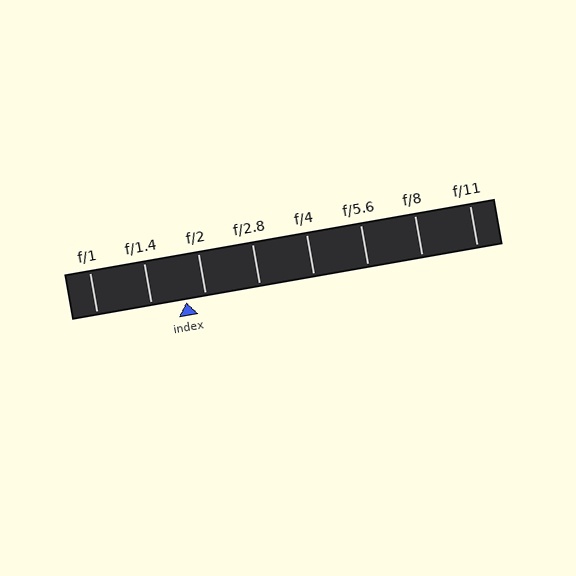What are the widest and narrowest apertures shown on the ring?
The widest aperture shown is f/1 and the narrowest is f/11.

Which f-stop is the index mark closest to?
The index mark is closest to f/2.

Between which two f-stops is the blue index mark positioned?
The index mark is between f/1.4 and f/2.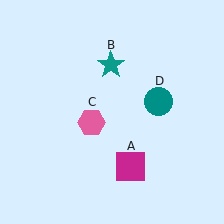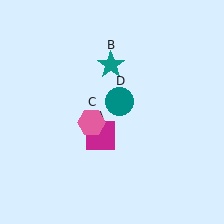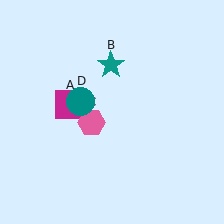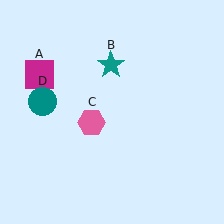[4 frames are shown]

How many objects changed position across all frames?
2 objects changed position: magenta square (object A), teal circle (object D).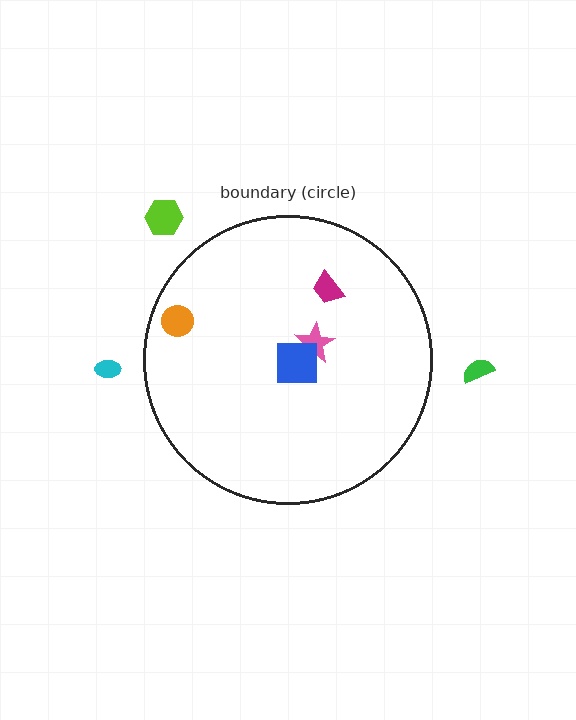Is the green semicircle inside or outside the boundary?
Outside.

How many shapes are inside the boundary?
4 inside, 3 outside.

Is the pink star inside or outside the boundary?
Inside.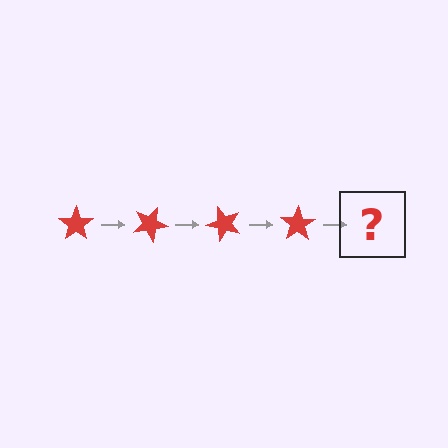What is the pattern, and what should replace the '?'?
The pattern is that the star rotates 25 degrees each step. The '?' should be a red star rotated 100 degrees.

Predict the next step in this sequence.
The next step is a red star rotated 100 degrees.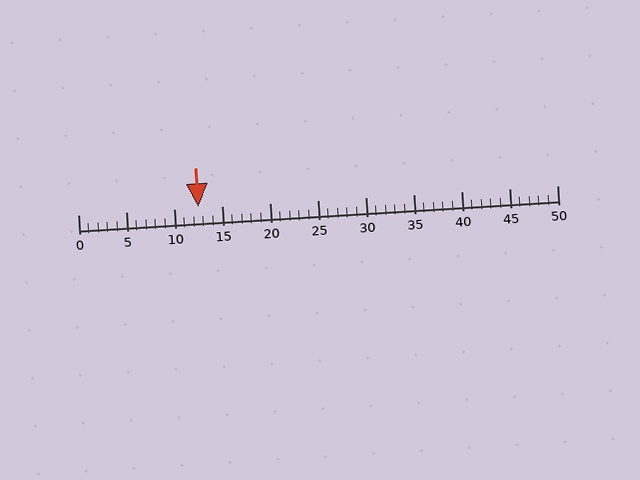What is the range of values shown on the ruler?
The ruler shows values from 0 to 50.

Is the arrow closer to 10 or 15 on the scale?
The arrow is closer to 15.